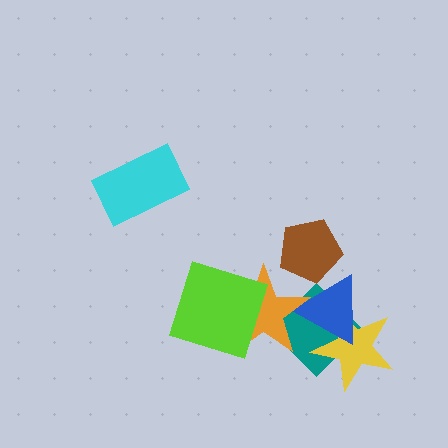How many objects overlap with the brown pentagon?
1 object overlaps with the brown pentagon.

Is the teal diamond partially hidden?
Yes, it is partially covered by another shape.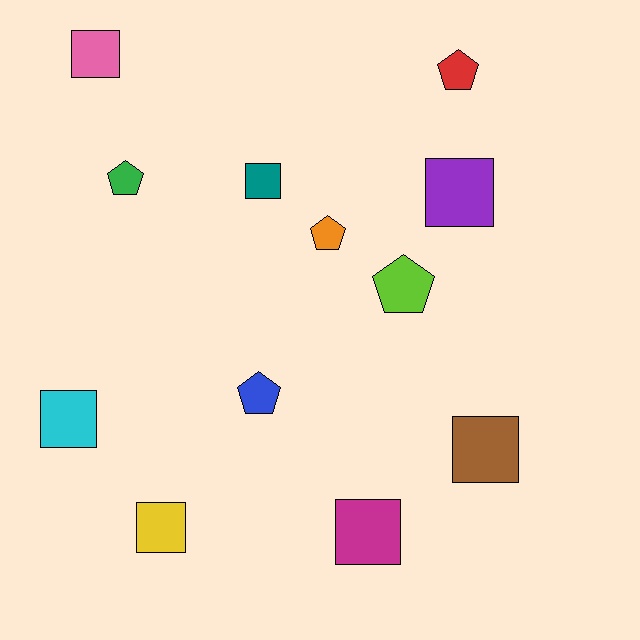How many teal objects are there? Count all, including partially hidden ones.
There is 1 teal object.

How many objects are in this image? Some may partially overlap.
There are 12 objects.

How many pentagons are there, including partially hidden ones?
There are 5 pentagons.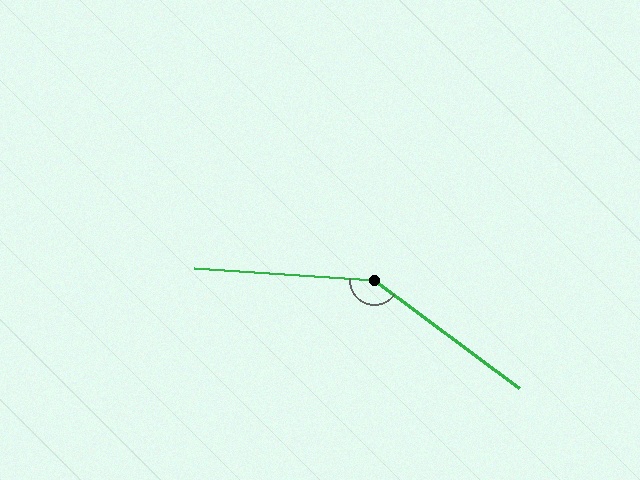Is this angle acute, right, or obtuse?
It is obtuse.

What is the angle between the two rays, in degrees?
Approximately 147 degrees.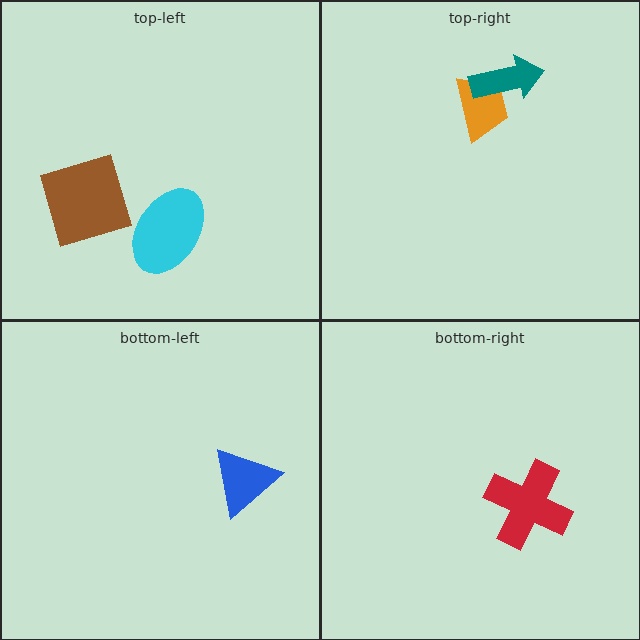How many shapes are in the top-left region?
2.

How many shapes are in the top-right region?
2.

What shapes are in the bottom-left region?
The blue triangle.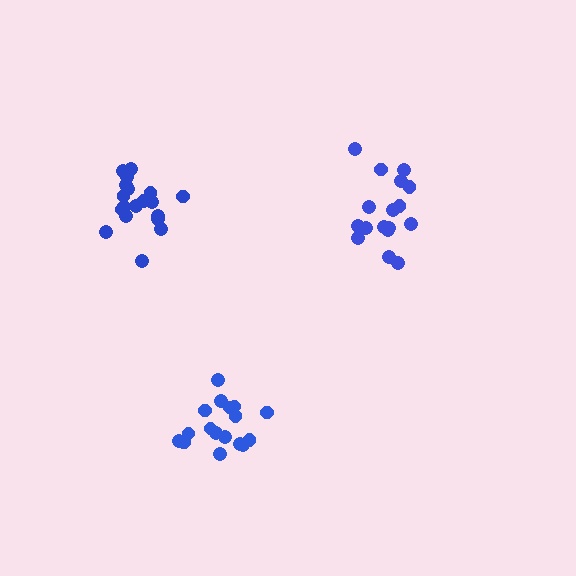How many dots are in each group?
Group 1: 17 dots, Group 2: 17 dots, Group 3: 19 dots (53 total).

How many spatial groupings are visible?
There are 3 spatial groupings.